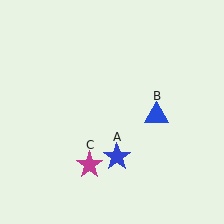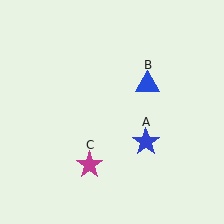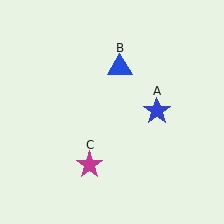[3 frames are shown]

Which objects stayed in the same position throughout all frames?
Magenta star (object C) remained stationary.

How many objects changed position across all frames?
2 objects changed position: blue star (object A), blue triangle (object B).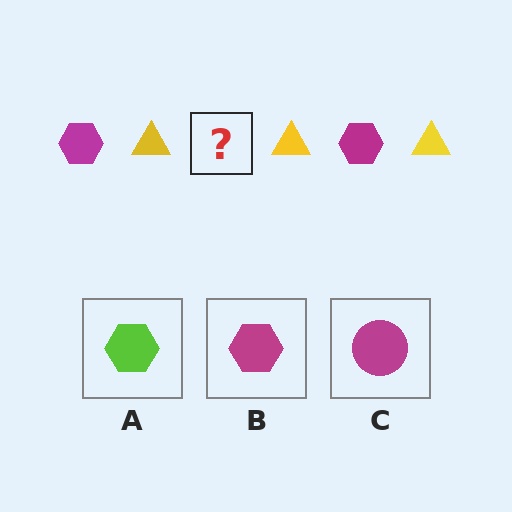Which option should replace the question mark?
Option B.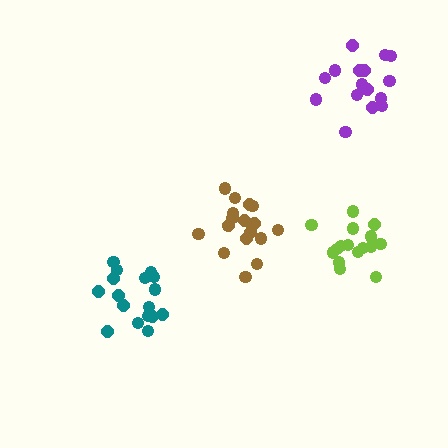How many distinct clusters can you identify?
There are 4 distinct clusters.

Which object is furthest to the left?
The teal cluster is leftmost.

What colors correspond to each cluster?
The clusters are colored: brown, purple, teal, lime.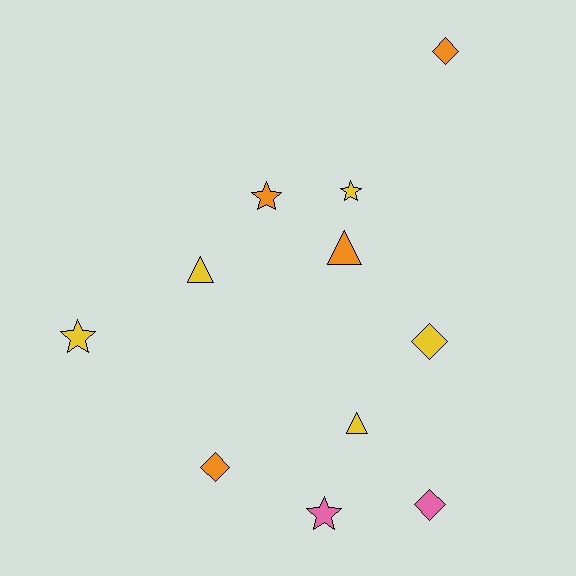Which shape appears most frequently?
Diamond, with 4 objects.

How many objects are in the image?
There are 11 objects.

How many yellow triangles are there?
There are 2 yellow triangles.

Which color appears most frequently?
Yellow, with 5 objects.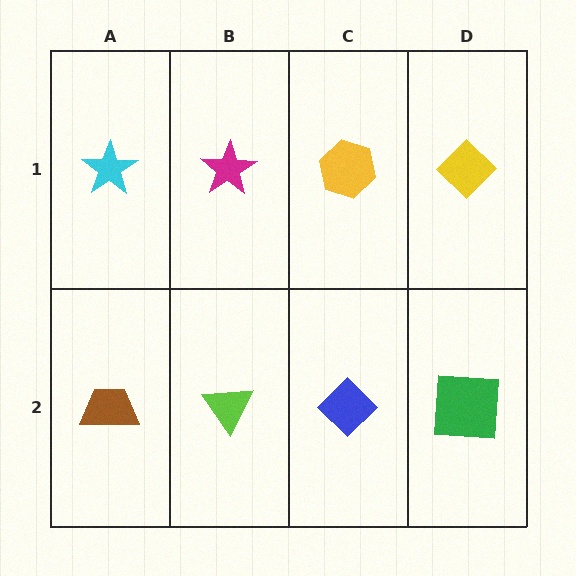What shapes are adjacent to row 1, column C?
A blue diamond (row 2, column C), a magenta star (row 1, column B), a yellow diamond (row 1, column D).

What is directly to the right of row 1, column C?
A yellow diamond.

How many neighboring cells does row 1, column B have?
3.